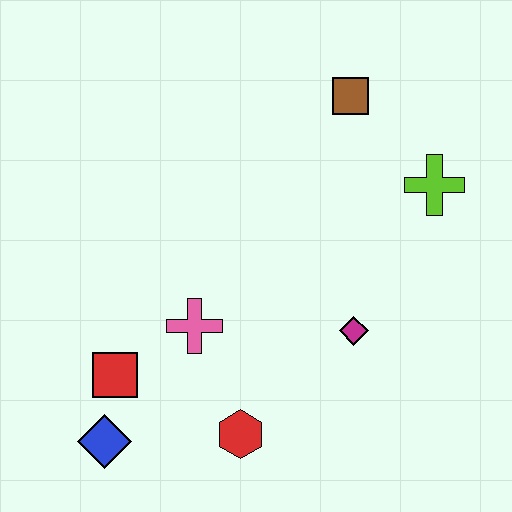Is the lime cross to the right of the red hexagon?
Yes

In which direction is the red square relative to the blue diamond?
The red square is above the blue diamond.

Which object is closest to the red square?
The blue diamond is closest to the red square.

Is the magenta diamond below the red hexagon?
No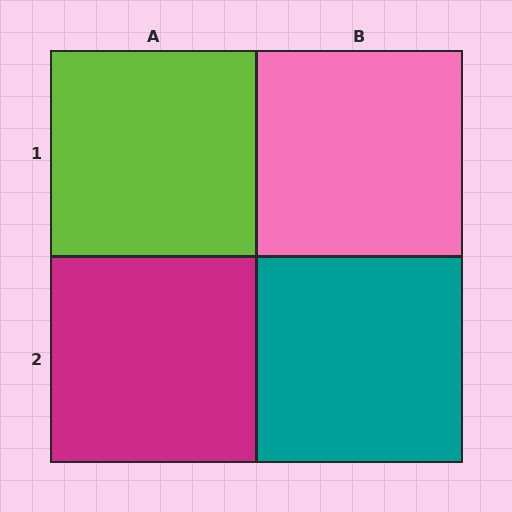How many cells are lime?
1 cell is lime.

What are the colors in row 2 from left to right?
Magenta, teal.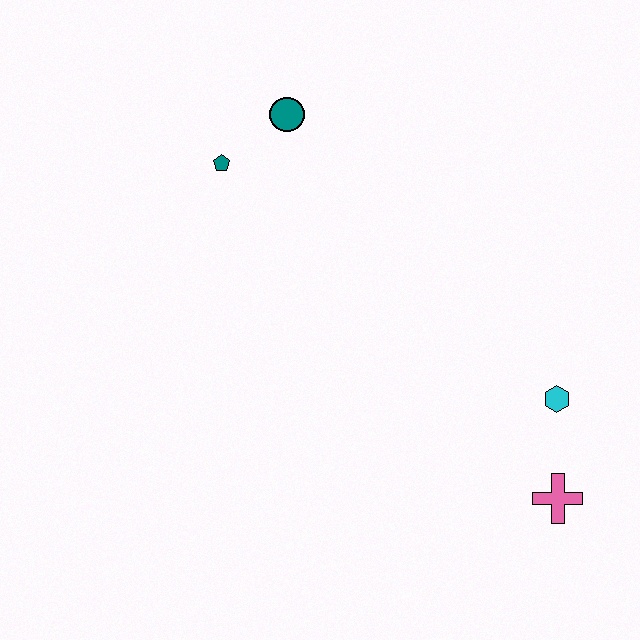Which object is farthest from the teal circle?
The pink cross is farthest from the teal circle.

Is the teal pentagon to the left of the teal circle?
Yes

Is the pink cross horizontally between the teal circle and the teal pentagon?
No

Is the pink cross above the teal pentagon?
No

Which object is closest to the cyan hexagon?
The pink cross is closest to the cyan hexagon.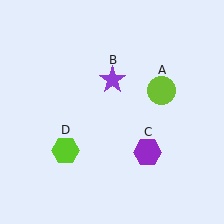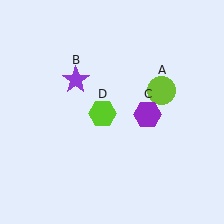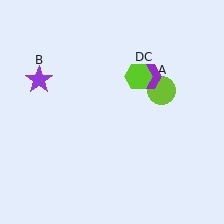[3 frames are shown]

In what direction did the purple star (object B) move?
The purple star (object B) moved left.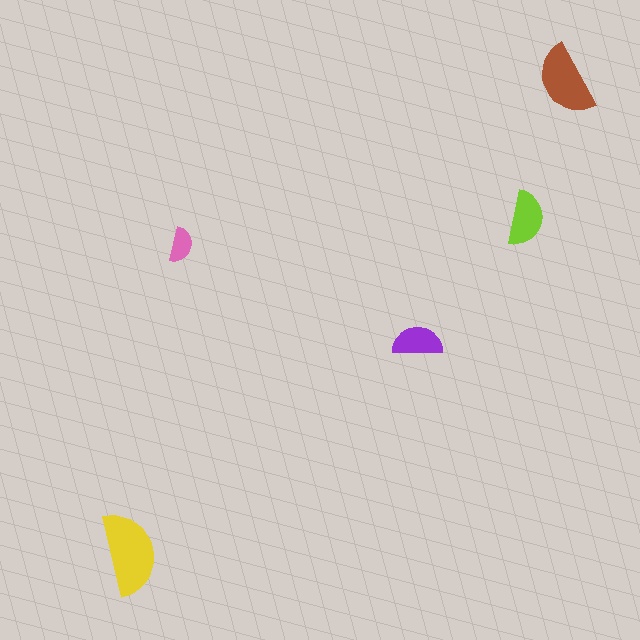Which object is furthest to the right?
The brown semicircle is rightmost.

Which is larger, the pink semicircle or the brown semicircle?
The brown one.